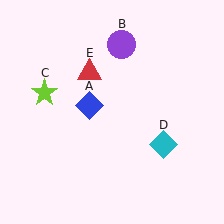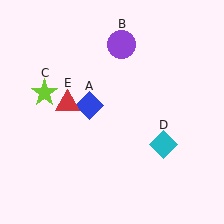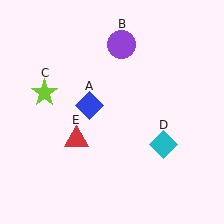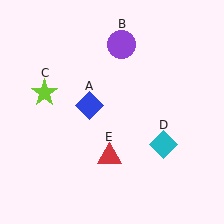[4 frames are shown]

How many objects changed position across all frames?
1 object changed position: red triangle (object E).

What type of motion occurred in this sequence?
The red triangle (object E) rotated counterclockwise around the center of the scene.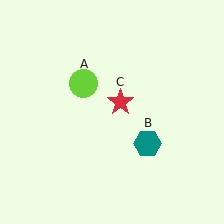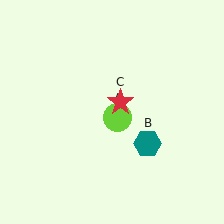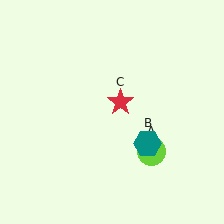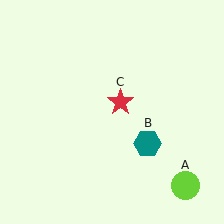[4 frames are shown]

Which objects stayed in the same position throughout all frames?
Teal hexagon (object B) and red star (object C) remained stationary.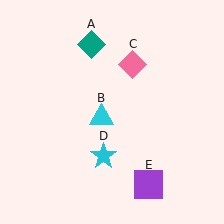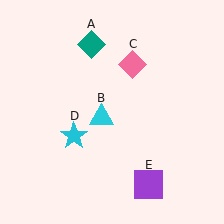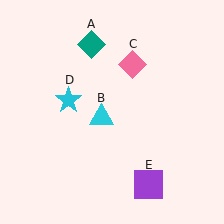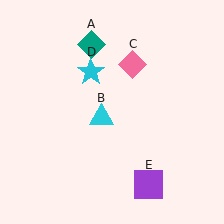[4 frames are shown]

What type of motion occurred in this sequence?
The cyan star (object D) rotated clockwise around the center of the scene.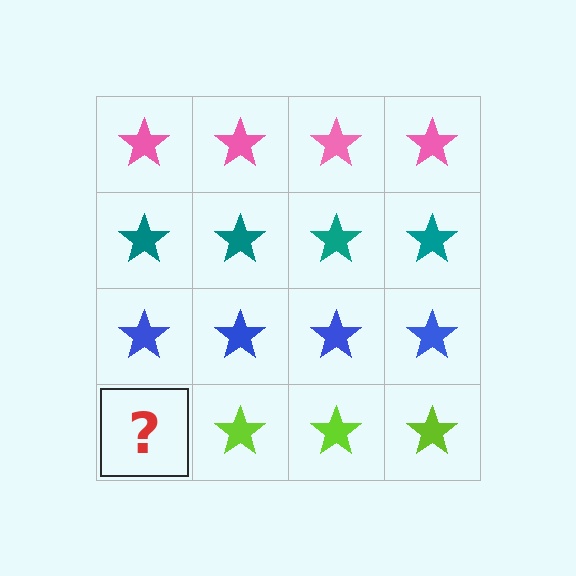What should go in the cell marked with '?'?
The missing cell should contain a lime star.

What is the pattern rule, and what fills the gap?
The rule is that each row has a consistent color. The gap should be filled with a lime star.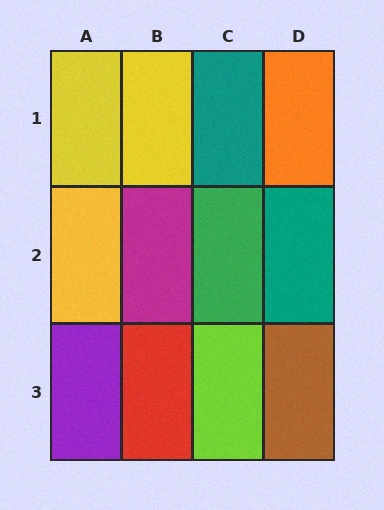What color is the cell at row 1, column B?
Yellow.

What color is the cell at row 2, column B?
Magenta.